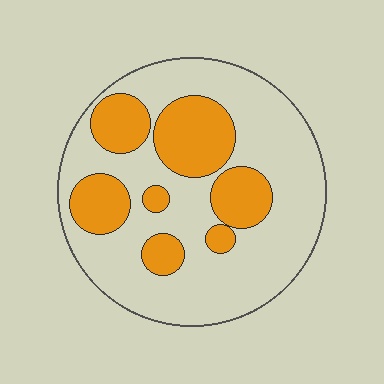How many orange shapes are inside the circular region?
7.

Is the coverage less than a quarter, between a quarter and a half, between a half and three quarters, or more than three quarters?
Between a quarter and a half.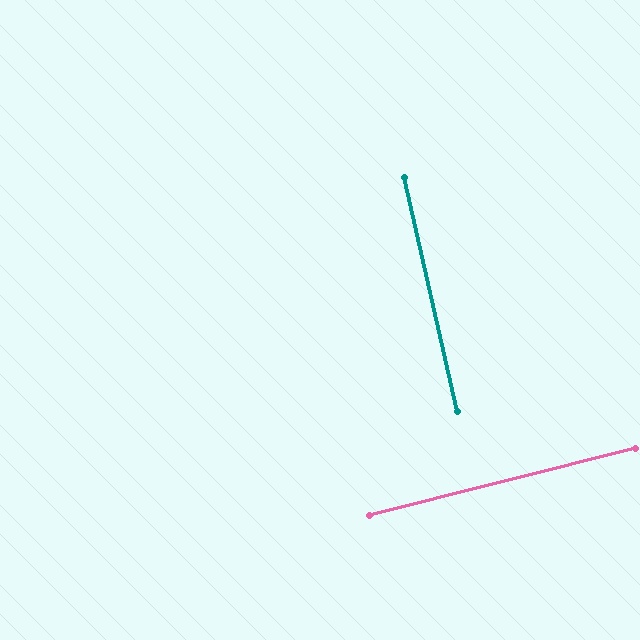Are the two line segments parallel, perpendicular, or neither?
Perpendicular — they meet at approximately 89°.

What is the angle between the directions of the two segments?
Approximately 89 degrees.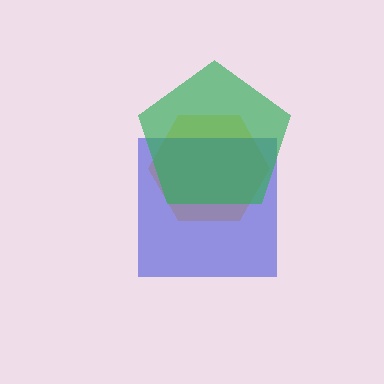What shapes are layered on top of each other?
The layered shapes are: a yellow hexagon, a blue square, a green pentagon.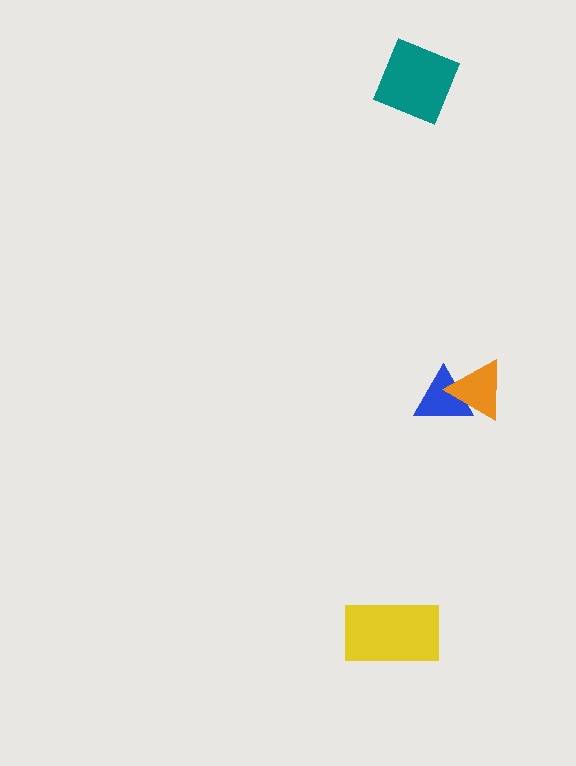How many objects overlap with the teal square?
0 objects overlap with the teal square.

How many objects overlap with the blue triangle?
1 object overlaps with the blue triangle.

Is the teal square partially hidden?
No, no other shape covers it.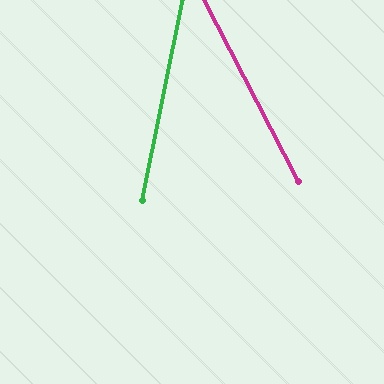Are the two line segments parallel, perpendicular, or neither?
Neither parallel nor perpendicular — they differ by about 39°.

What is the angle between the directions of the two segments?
Approximately 39 degrees.